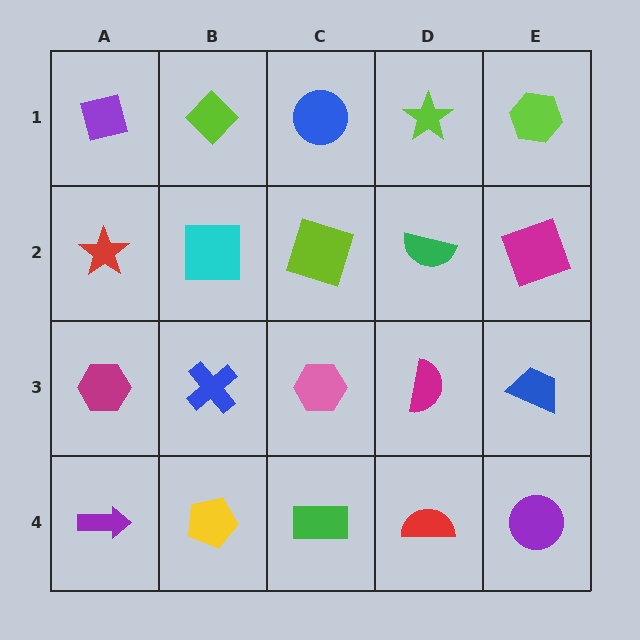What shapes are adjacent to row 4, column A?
A magenta hexagon (row 3, column A), a yellow pentagon (row 4, column B).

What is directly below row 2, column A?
A magenta hexagon.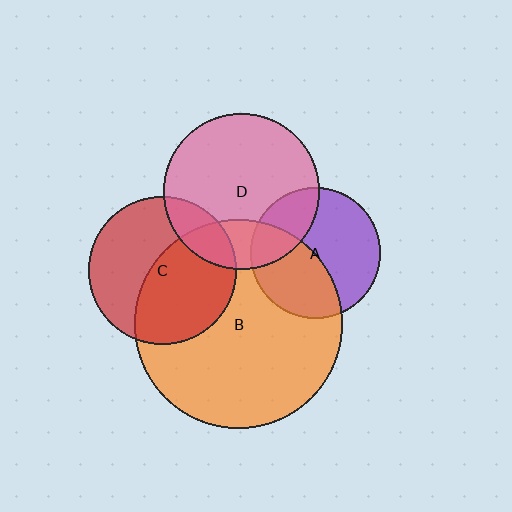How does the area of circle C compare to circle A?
Approximately 1.3 times.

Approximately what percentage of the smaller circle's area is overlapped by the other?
Approximately 15%.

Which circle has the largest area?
Circle B (orange).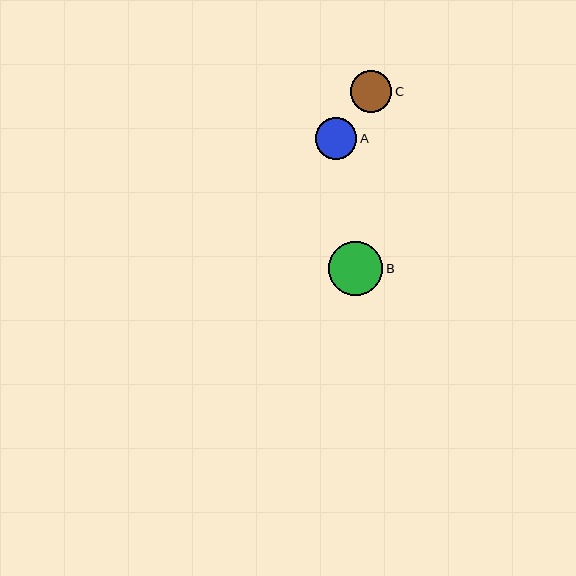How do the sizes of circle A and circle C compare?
Circle A and circle C are approximately the same size.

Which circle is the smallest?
Circle C is the smallest with a size of approximately 41 pixels.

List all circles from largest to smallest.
From largest to smallest: B, A, C.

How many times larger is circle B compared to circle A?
Circle B is approximately 1.3 times the size of circle A.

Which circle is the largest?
Circle B is the largest with a size of approximately 54 pixels.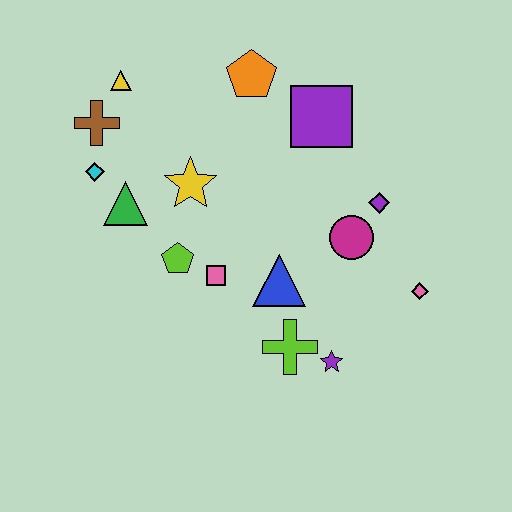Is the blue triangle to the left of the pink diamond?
Yes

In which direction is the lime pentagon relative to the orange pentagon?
The lime pentagon is below the orange pentagon.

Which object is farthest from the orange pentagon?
The purple star is farthest from the orange pentagon.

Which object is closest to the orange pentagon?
The purple square is closest to the orange pentagon.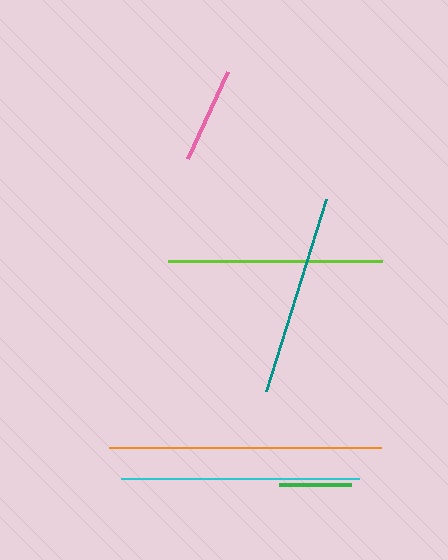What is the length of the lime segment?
The lime segment is approximately 213 pixels long.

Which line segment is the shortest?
The green line is the shortest at approximately 72 pixels.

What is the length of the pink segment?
The pink segment is approximately 97 pixels long.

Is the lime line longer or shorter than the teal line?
The lime line is longer than the teal line.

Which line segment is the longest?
The orange line is the longest at approximately 272 pixels.